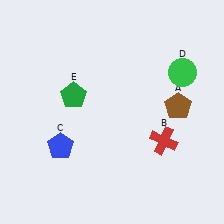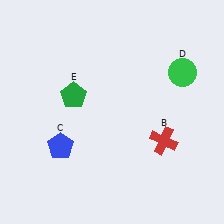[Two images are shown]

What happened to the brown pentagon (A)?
The brown pentagon (A) was removed in Image 2. It was in the top-right area of Image 1.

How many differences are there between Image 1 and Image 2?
There is 1 difference between the two images.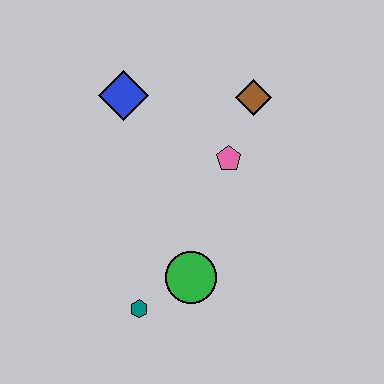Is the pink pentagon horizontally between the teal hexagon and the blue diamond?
No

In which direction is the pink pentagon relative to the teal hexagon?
The pink pentagon is above the teal hexagon.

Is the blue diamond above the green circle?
Yes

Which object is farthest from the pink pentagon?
The teal hexagon is farthest from the pink pentagon.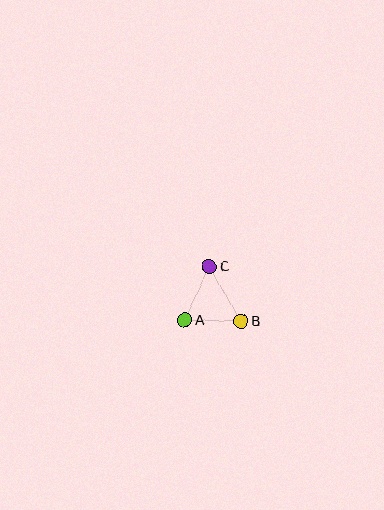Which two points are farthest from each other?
Points B and C are farthest from each other.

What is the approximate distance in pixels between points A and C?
The distance between A and C is approximately 59 pixels.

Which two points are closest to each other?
Points A and B are closest to each other.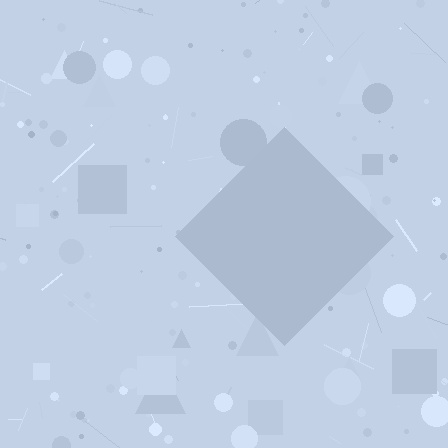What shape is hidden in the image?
A diamond is hidden in the image.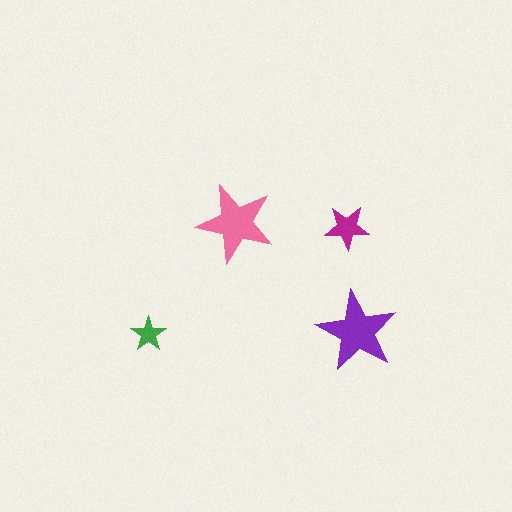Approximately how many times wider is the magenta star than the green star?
About 1.5 times wider.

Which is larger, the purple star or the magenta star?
The purple one.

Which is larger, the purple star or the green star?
The purple one.